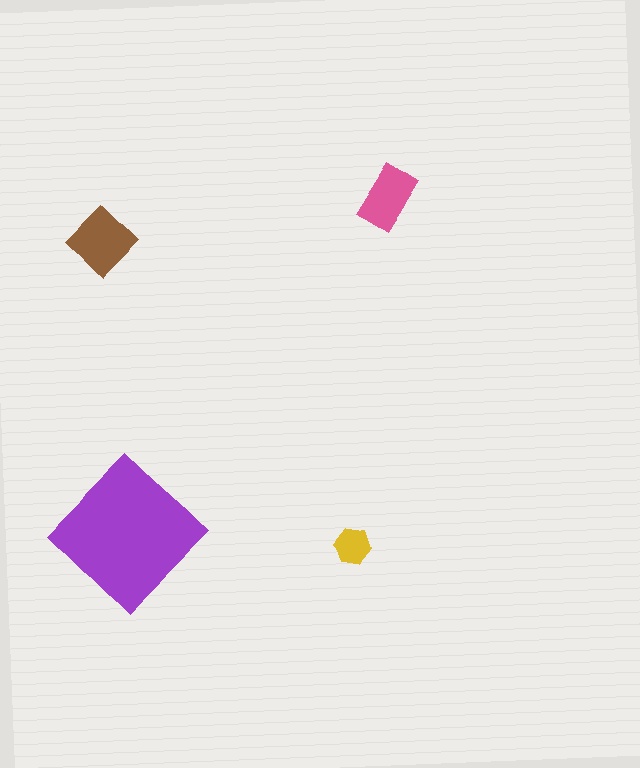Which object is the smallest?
The yellow hexagon.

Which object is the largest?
The purple diamond.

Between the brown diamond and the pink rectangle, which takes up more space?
The brown diamond.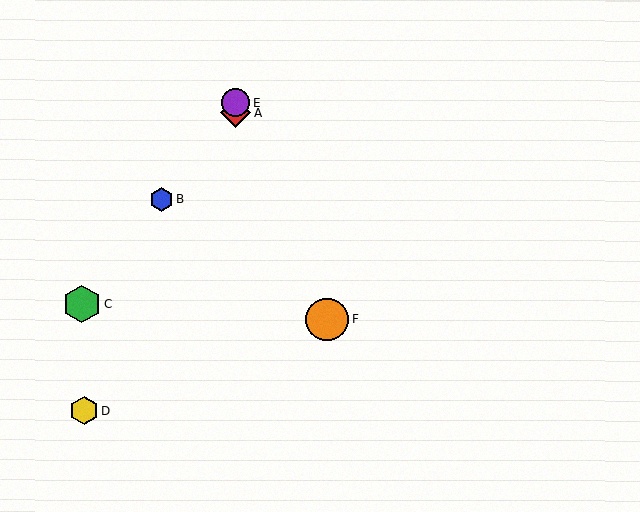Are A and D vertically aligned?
No, A is at x≈236 and D is at x≈84.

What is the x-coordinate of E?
Object E is at x≈236.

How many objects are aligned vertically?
2 objects (A, E) are aligned vertically.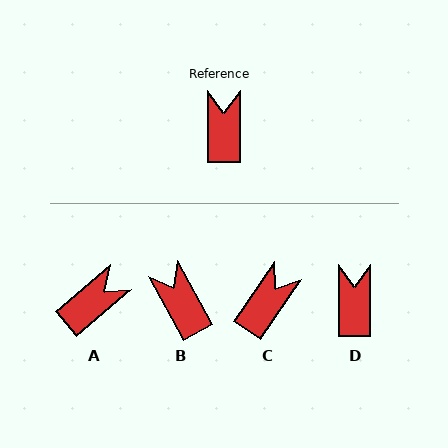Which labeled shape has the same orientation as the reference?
D.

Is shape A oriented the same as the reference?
No, it is off by about 50 degrees.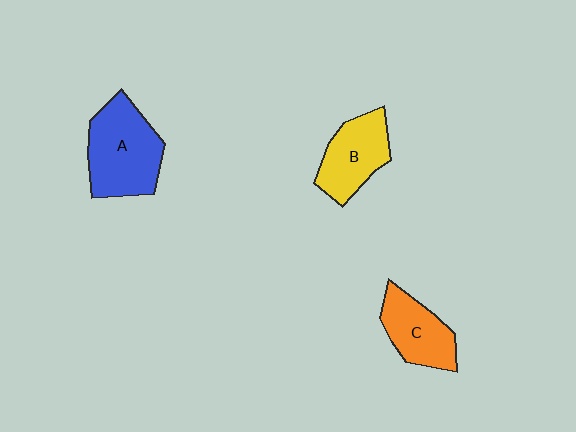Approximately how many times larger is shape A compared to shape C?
Approximately 1.5 times.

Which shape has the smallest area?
Shape C (orange).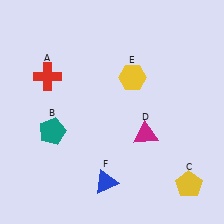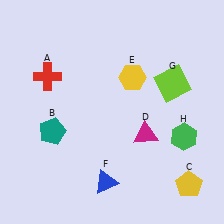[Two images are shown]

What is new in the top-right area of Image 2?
A lime square (G) was added in the top-right area of Image 2.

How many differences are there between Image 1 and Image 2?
There are 2 differences between the two images.